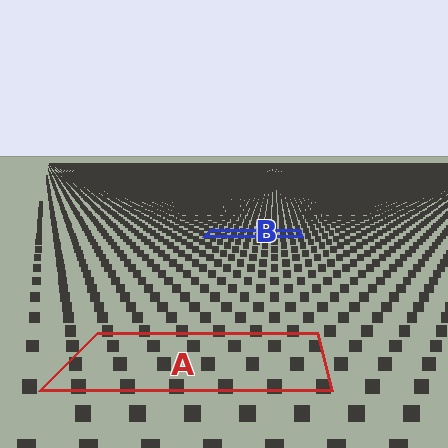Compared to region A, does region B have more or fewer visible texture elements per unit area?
Region B has more texture elements per unit area — they are packed more densely because it is farther away.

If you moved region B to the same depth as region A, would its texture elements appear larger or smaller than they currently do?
They would appear larger. At a closer depth, the same texture elements are projected at a bigger on-screen size.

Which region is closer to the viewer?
Region A is closer. The texture elements there are larger and more spread out.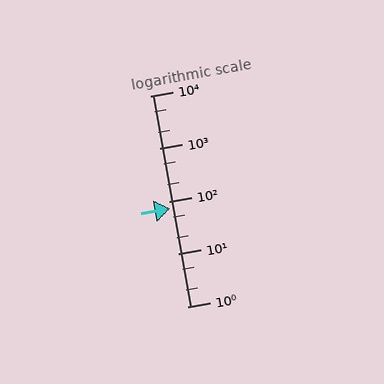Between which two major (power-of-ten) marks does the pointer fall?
The pointer is between 10 and 100.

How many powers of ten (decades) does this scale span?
The scale spans 4 decades, from 1 to 10000.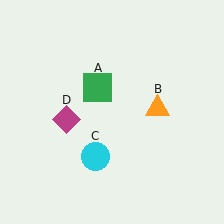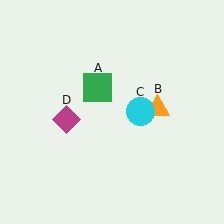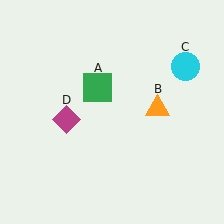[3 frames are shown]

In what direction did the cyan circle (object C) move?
The cyan circle (object C) moved up and to the right.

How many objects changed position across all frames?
1 object changed position: cyan circle (object C).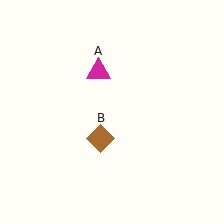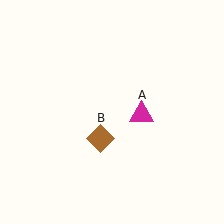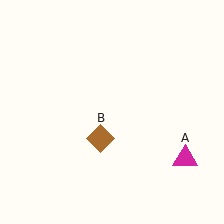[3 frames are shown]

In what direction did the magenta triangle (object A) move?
The magenta triangle (object A) moved down and to the right.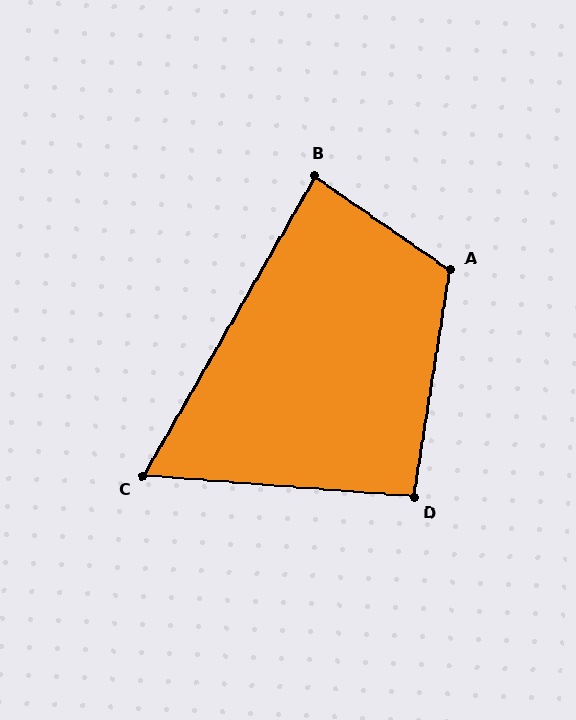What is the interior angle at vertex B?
Approximately 85 degrees (approximately right).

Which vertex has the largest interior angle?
A, at approximately 115 degrees.